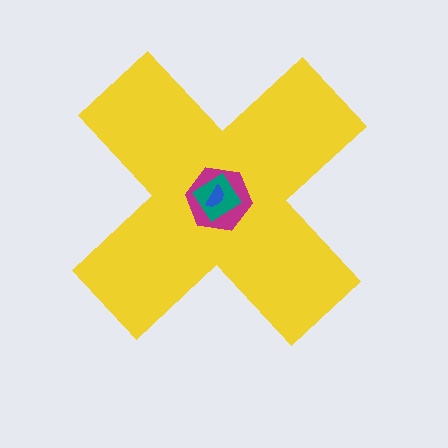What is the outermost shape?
The yellow cross.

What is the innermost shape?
The blue semicircle.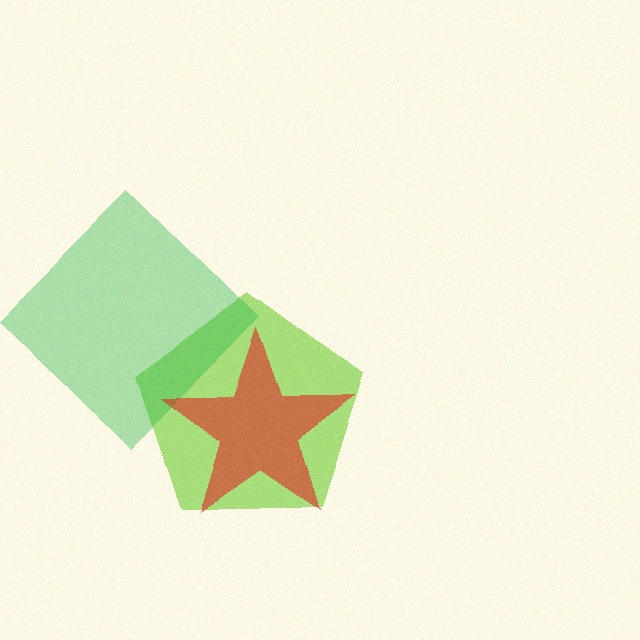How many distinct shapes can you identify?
There are 3 distinct shapes: a lime pentagon, a green diamond, a red star.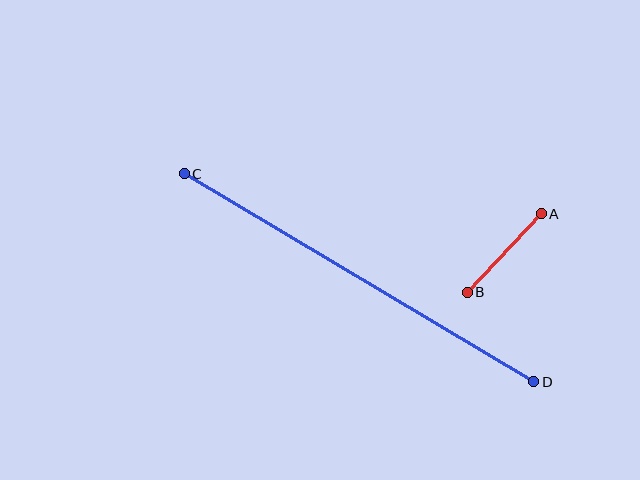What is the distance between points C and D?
The distance is approximately 407 pixels.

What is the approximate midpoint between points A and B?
The midpoint is at approximately (504, 253) pixels.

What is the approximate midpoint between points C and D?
The midpoint is at approximately (359, 278) pixels.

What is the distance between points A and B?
The distance is approximately 108 pixels.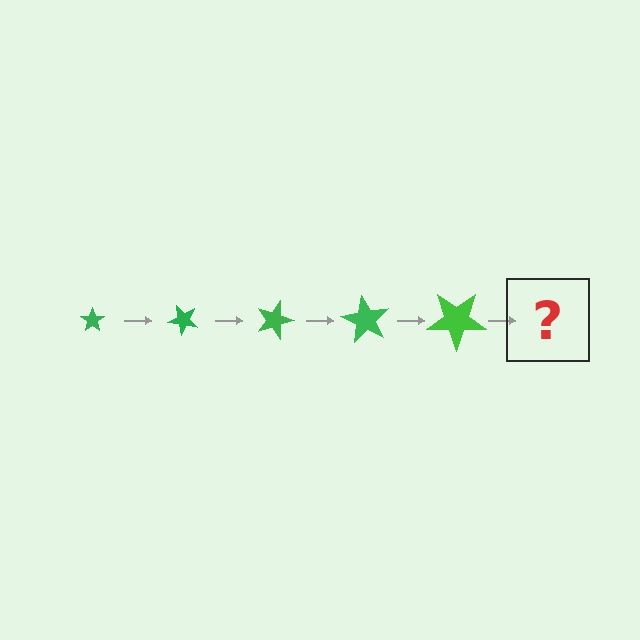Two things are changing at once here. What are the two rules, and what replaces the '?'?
The two rules are that the star grows larger each step and it rotates 45 degrees each step. The '?' should be a star, larger than the previous one and rotated 225 degrees from the start.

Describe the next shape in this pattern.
It should be a star, larger than the previous one and rotated 225 degrees from the start.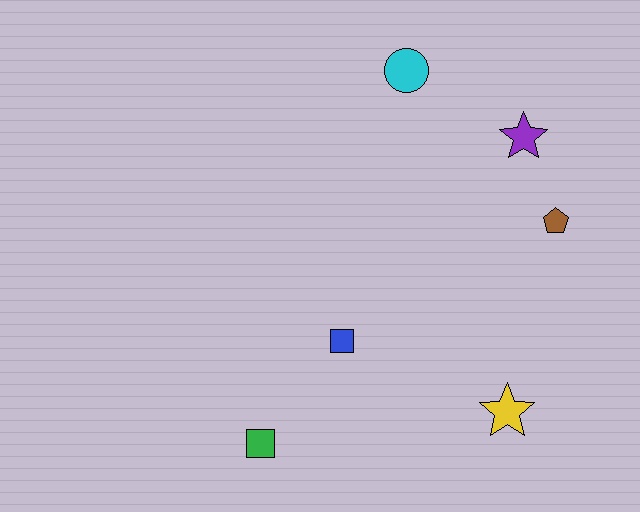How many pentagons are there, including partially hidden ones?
There is 1 pentagon.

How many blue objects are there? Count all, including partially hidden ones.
There is 1 blue object.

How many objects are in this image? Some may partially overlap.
There are 6 objects.